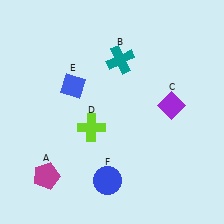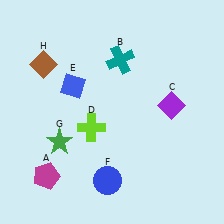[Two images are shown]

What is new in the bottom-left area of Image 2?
A green star (G) was added in the bottom-left area of Image 2.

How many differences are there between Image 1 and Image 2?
There are 2 differences between the two images.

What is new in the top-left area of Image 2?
A brown diamond (H) was added in the top-left area of Image 2.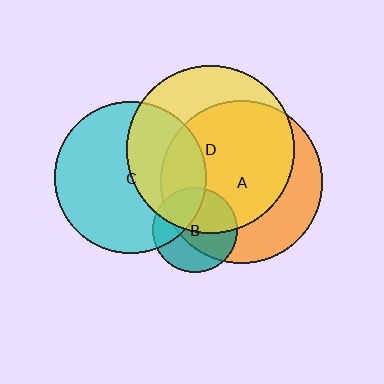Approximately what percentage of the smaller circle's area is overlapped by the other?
Approximately 70%.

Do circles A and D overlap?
Yes.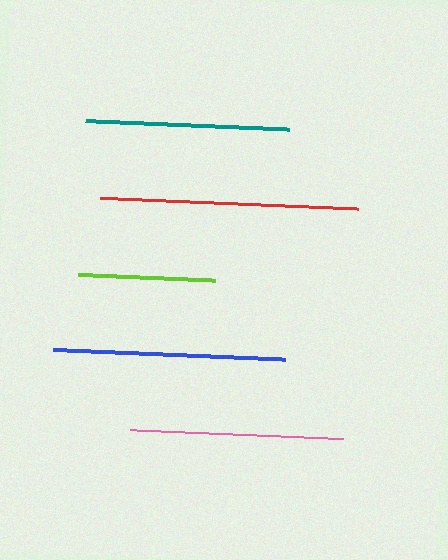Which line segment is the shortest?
The lime line is the shortest at approximately 138 pixels.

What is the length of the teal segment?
The teal segment is approximately 204 pixels long.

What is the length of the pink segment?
The pink segment is approximately 214 pixels long.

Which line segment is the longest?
The red line is the longest at approximately 258 pixels.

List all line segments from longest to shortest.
From longest to shortest: red, blue, pink, teal, lime.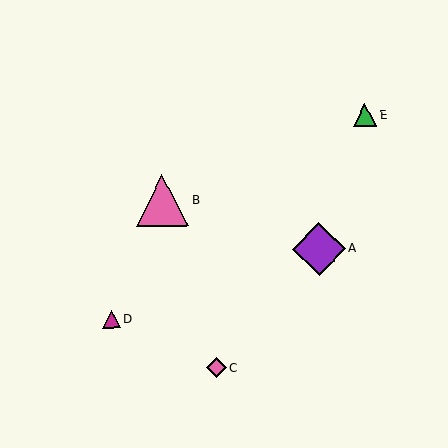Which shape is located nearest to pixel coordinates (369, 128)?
The green triangle (labeled E) at (365, 115) is nearest to that location.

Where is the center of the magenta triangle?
The center of the magenta triangle is at (112, 319).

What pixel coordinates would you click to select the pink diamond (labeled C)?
Click at (216, 368) to select the pink diamond C.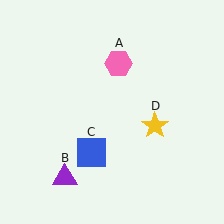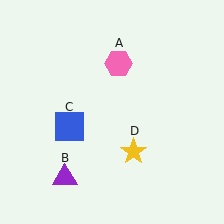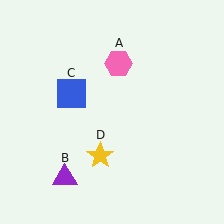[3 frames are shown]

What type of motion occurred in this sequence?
The blue square (object C), yellow star (object D) rotated clockwise around the center of the scene.